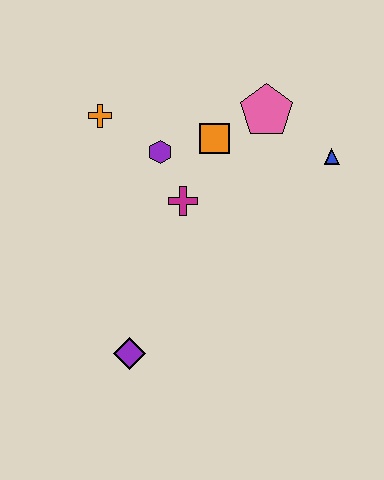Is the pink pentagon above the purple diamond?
Yes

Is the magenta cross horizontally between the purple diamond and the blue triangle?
Yes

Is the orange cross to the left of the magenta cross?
Yes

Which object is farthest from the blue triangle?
The purple diamond is farthest from the blue triangle.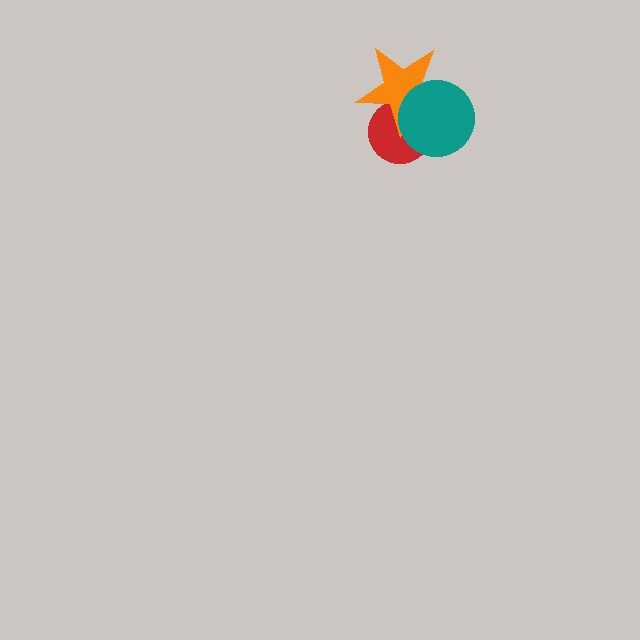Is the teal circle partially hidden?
No, no other shape covers it.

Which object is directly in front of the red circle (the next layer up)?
The orange star is directly in front of the red circle.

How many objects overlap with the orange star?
2 objects overlap with the orange star.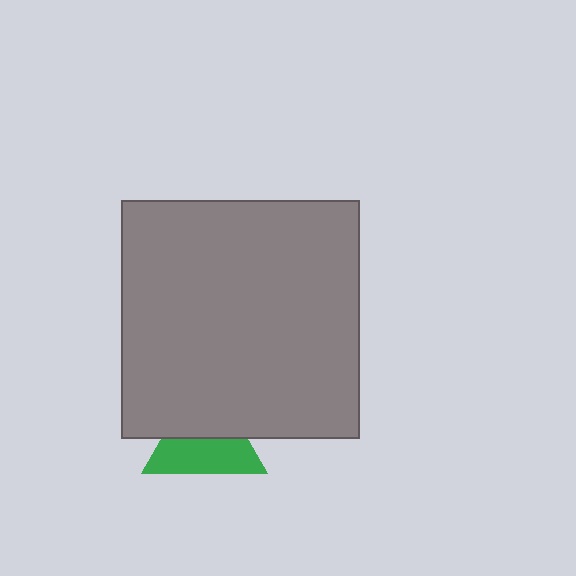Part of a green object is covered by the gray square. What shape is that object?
It is a triangle.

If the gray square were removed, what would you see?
You would see the complete green triangle.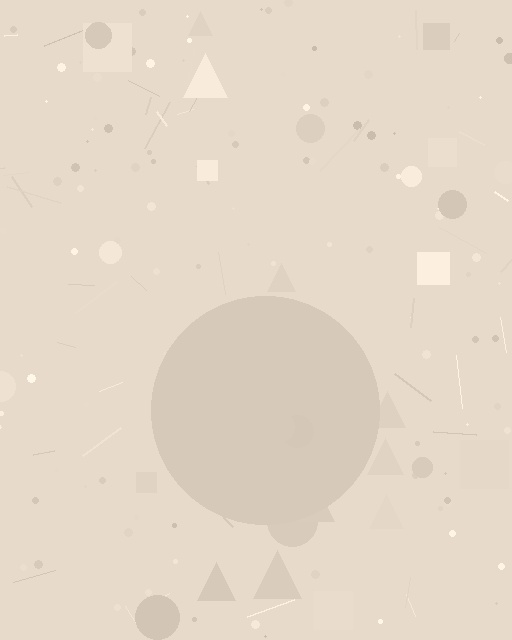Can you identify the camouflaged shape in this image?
The camouflaged shape is a circle.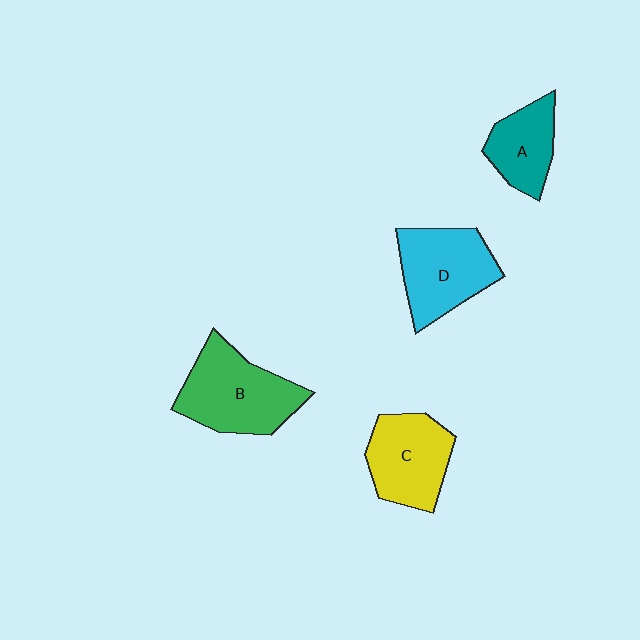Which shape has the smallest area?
Shape A (teal).